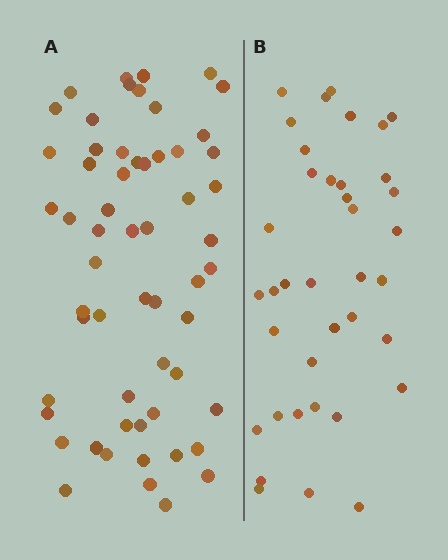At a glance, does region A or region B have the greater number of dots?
Region A (the left region) has more dots.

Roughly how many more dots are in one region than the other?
Region A has approximately 20 more dots than region B.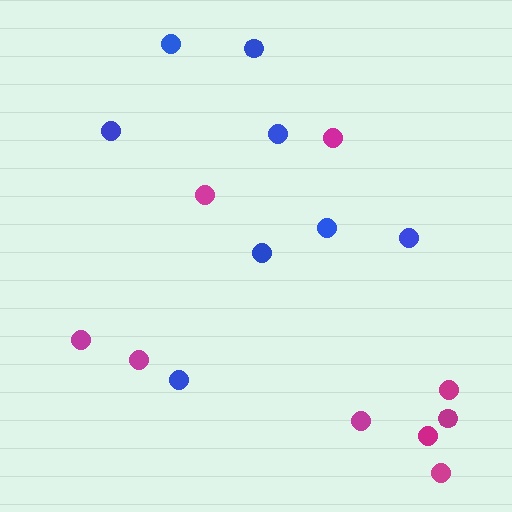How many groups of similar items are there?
There are 2 groups: one group of magenta circles (9) and one group of blue circles (8).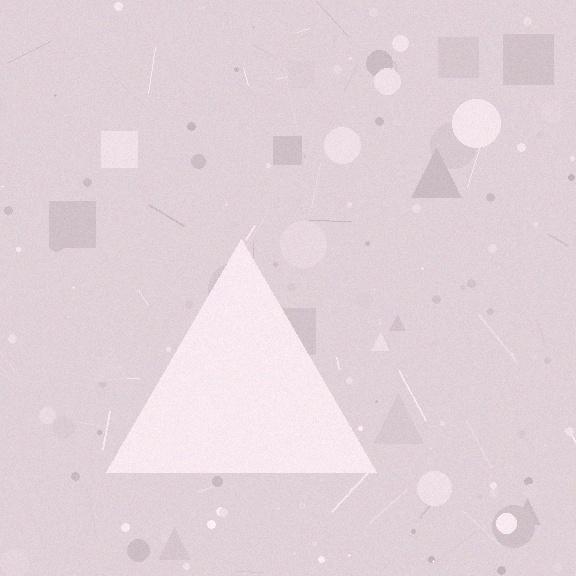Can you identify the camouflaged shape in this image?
The camouflaged shape is a triangle.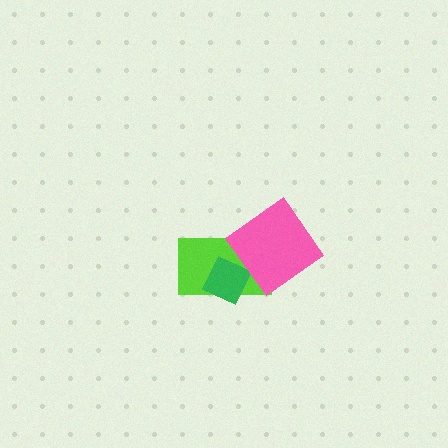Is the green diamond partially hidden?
Yes, it is partially covered by another shape.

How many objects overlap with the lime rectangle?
2 objects overlap with the lime rectangle.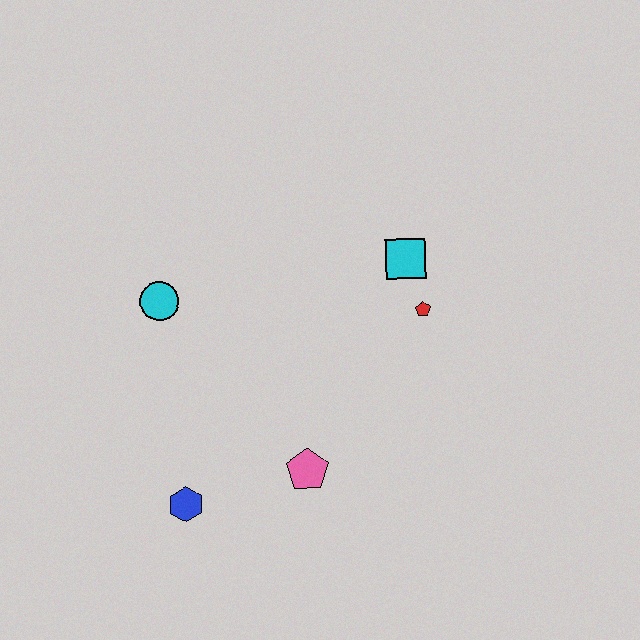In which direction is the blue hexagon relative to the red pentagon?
The blue hexagon is to the left of the red pentagon.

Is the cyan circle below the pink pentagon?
No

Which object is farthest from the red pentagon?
The blue hexagon is farthest from the red pentagon.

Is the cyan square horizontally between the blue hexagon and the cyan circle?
No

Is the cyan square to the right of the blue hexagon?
Yes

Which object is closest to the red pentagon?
The cyan square is closest to the red pentagon.